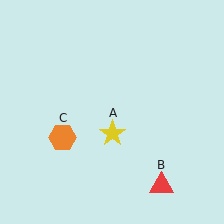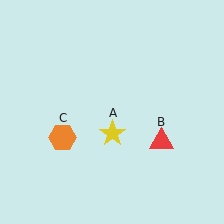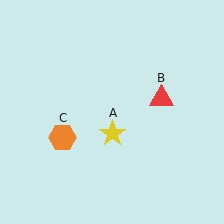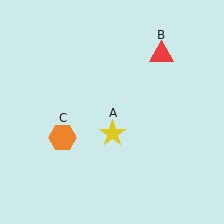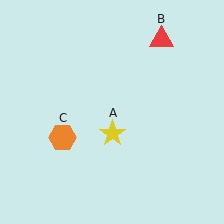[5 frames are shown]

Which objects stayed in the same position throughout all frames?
Yellow star (object A) and orange hexagon (object C) remained stationary.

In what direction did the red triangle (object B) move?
The red triangle (object B) moved up.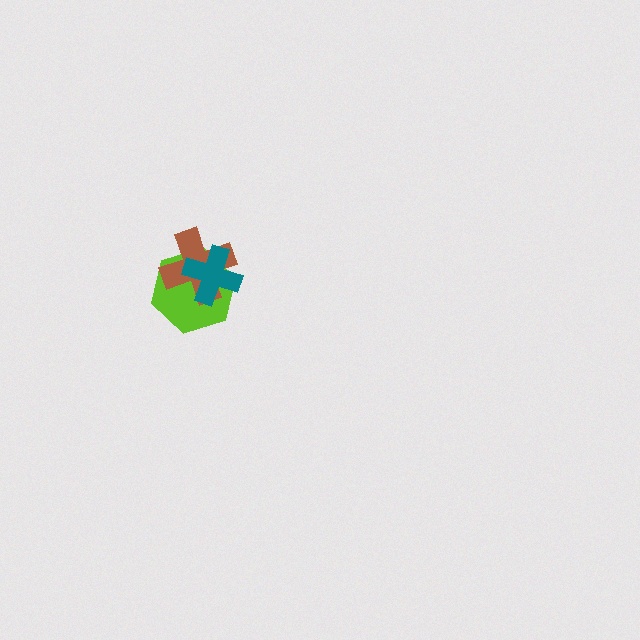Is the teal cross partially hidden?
No, no other shape covers it.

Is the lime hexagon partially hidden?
Yes, it is partially covered by another shape.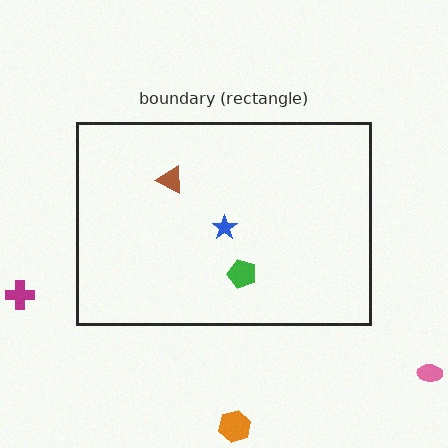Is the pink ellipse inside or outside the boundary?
Outside.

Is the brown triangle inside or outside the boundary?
Inside.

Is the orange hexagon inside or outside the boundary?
Outside.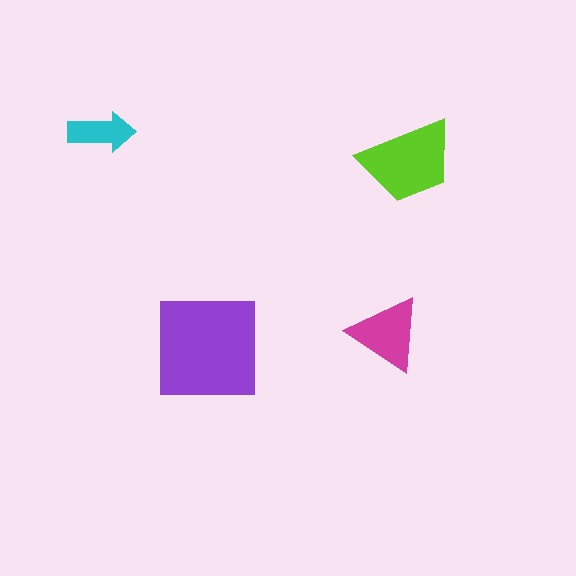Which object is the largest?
The purple square.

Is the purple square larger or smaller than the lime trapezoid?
Larger.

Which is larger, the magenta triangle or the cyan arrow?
The magenta triangle.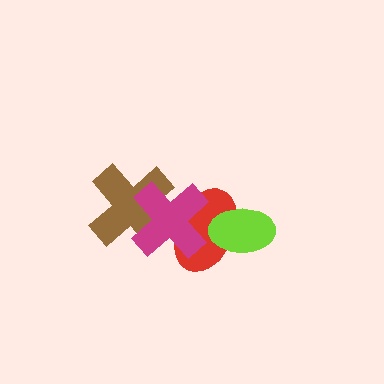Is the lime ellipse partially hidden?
No, no other shape covers it.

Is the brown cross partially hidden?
Yes, it is partially covered by another shape.